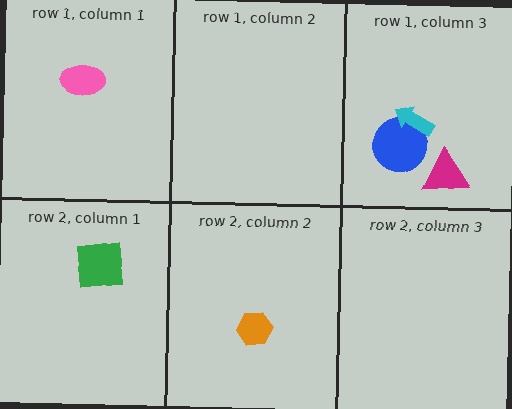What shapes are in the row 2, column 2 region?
The orange hexagon.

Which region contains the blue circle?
The row 1, column 3 region.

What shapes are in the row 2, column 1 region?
The green square.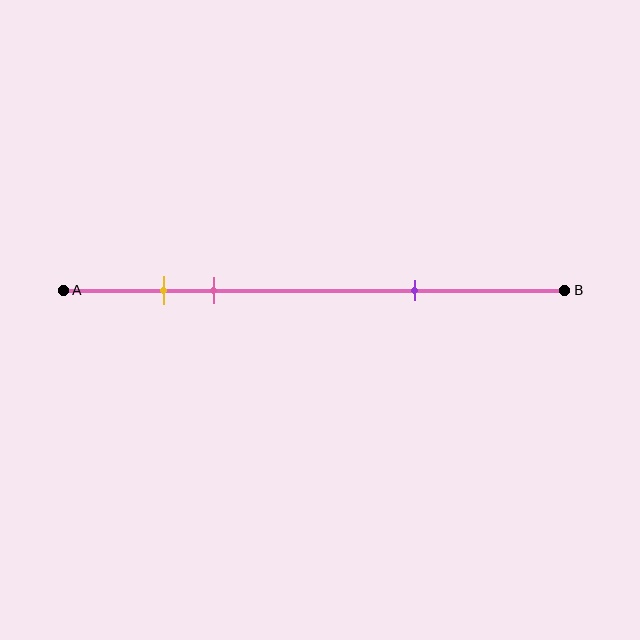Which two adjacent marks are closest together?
The yellow and pink marks are the closest adjacent pair.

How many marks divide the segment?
There are 3 marks dividing the segment.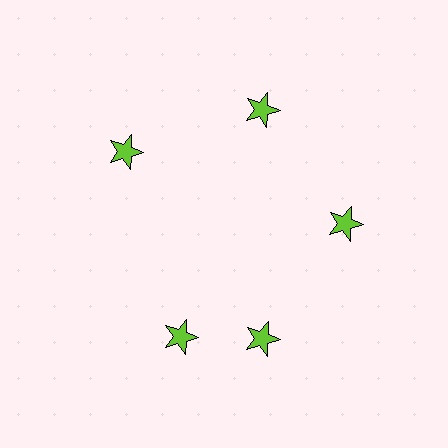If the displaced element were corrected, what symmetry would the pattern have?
It would have 5-fold rotational symmetry — the pattern would map onto itself every 72 degrees.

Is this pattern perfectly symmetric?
No. The 5 lime stars are arranged in a ring, but one element near the 8 o'clock position is rotated out of alignment along the ring, breaking the 5-fold rotational symmetry.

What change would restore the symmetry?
The symmetry would be restored by rotating it back into even spacing with its neighbors so that all 5 stars sit at equal angles and equal distance from the center.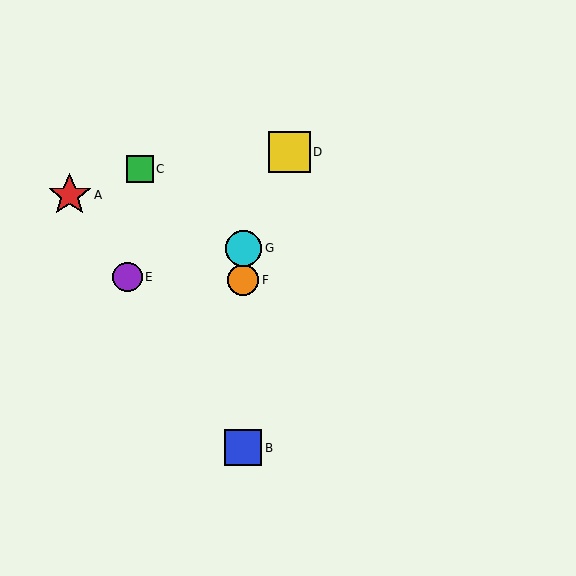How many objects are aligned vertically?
3 objects (B, F, G) are aligned vertically.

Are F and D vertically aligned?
No, F is at x≈243 and D is at x≈290.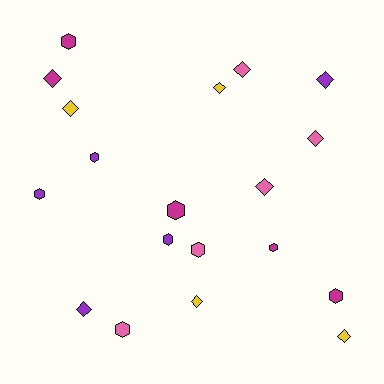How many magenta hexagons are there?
There are 4 magenta hexagons.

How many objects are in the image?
There are 19 objects.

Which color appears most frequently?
Pink, with 5 objects.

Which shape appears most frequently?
Diamond, with 10 objects.